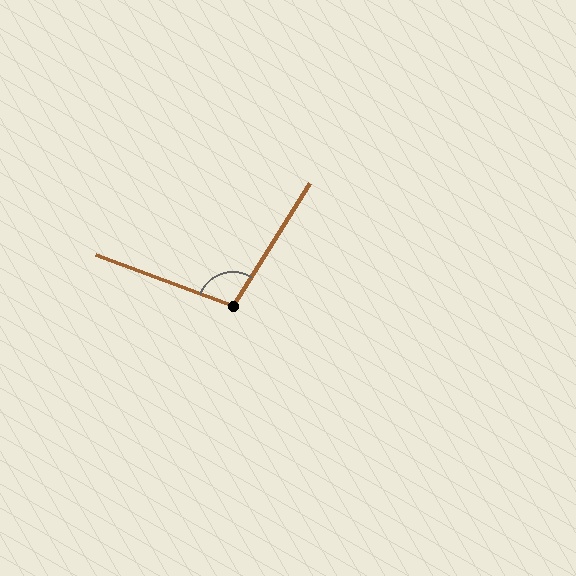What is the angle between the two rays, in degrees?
Approximately 102 degrees.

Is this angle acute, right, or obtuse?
It is obtuse.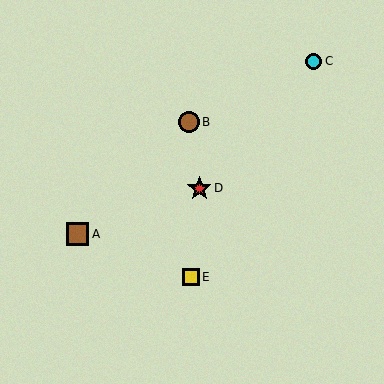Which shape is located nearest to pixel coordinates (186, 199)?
The red star (labeled D) at (199, 188) is nearest to that location.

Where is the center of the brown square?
The center of the brown square is at (77, 234).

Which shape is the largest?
The red star (labeled D) is the largest.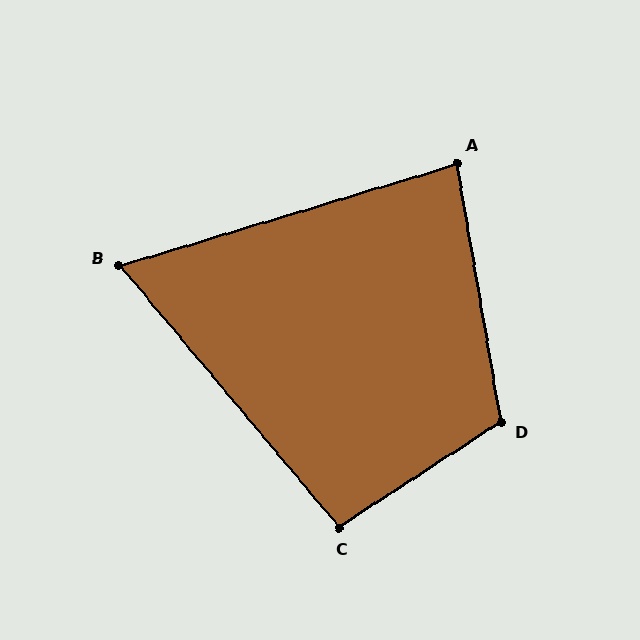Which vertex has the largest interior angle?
D, at approximately 113 degrees.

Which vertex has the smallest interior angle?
B, at approximately 67 degrees.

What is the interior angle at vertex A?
Approximately 83 degrees (acute).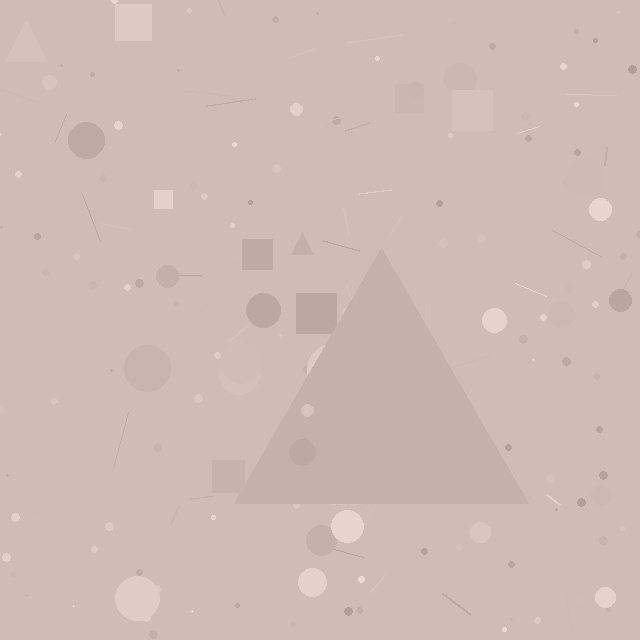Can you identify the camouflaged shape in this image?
The camouflaged shape is a triangle.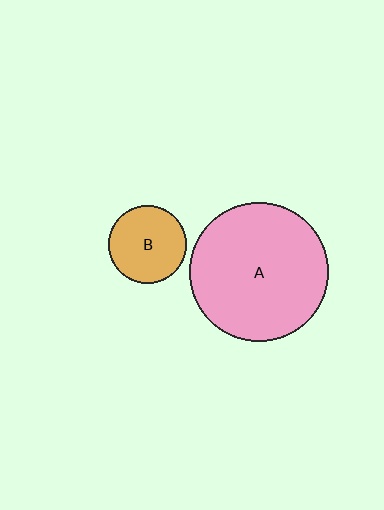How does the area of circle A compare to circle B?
Approximately 3.2 times.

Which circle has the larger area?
Circle A (pink).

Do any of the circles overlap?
No, none of the circles overlap.